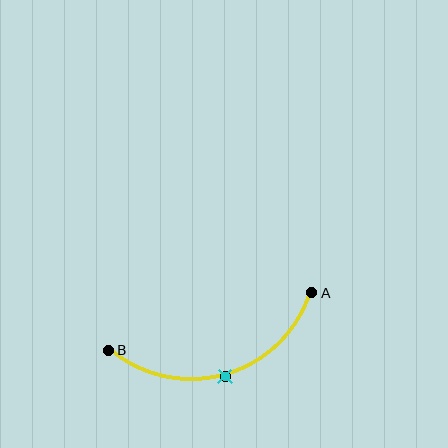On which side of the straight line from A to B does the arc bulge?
The arc bulges below the straight line connecting A and B.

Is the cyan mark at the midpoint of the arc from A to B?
Yes. The cyan mark lies on the arc at equal arc-length from both A and B — it is the arc midpoint.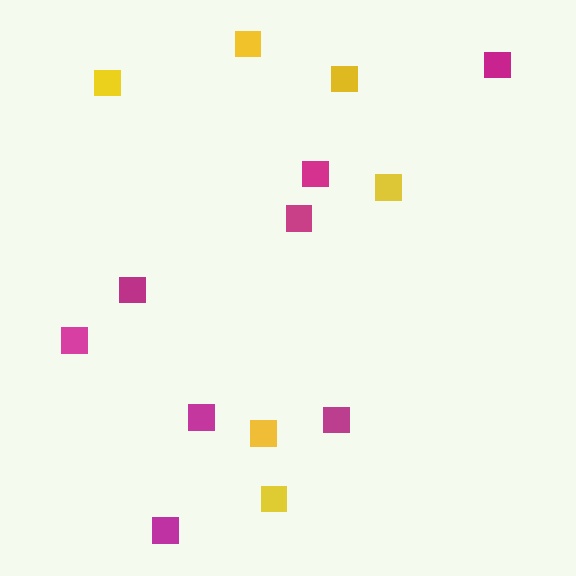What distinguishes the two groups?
There are 2 groups: one group of yellow squares (6) and one group of magenta squares (8).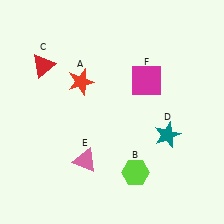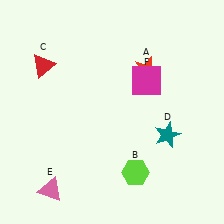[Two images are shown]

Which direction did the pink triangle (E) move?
The pink triangle (E) moved left.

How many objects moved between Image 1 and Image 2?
2 objects moved between the two images.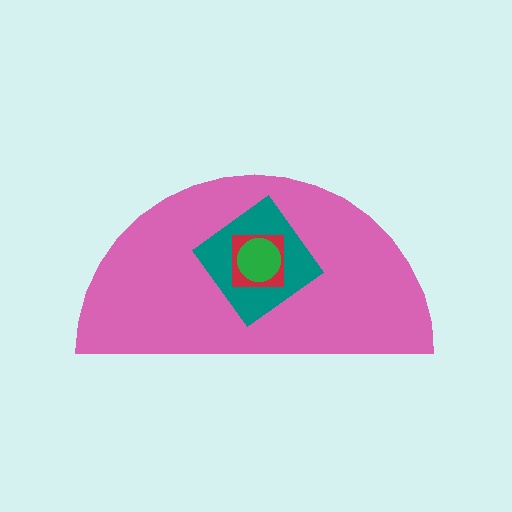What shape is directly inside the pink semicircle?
The teal diamond.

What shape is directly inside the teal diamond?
The red square.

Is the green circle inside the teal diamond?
Yes.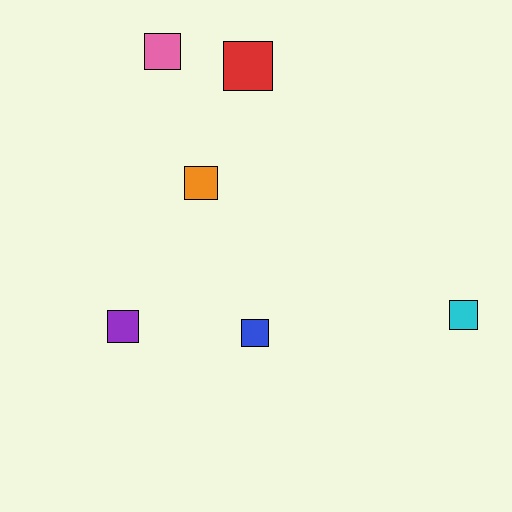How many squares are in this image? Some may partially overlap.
There are 6 squares.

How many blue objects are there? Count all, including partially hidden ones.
There is 1 blue object.